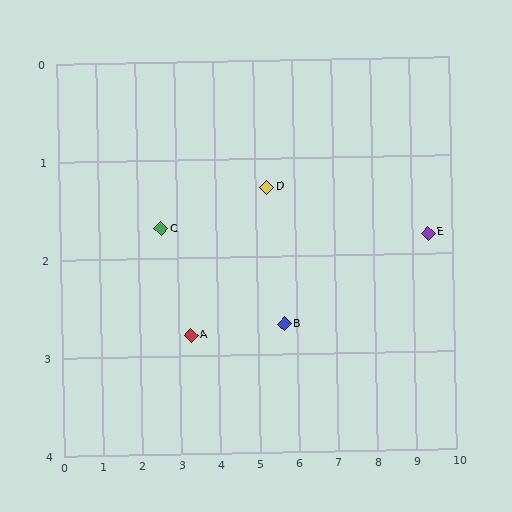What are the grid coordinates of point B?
Point B is at approximately (5.7, 2.7).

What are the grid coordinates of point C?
Point C is at approximately (2.6, 1.7).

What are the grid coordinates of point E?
Point E is at approximately (9.4, 1.8).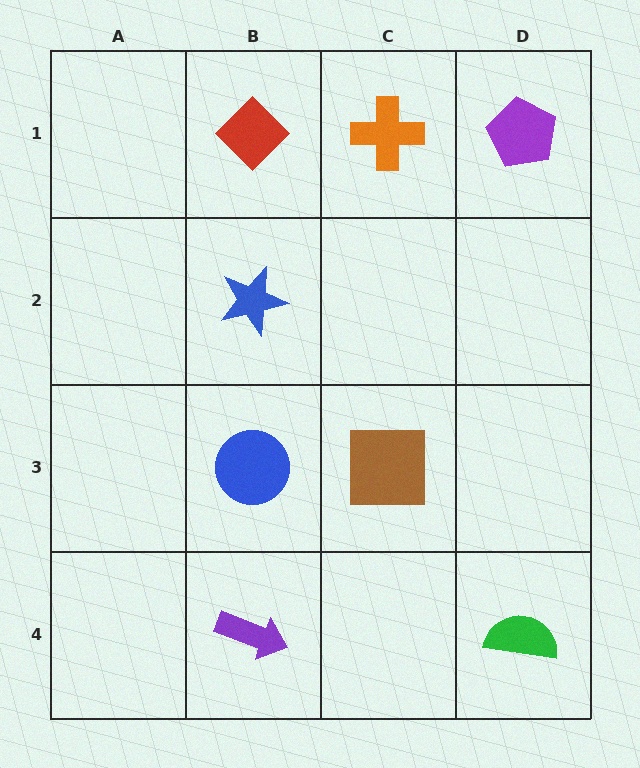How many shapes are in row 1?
3 shapes.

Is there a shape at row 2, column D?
No, that cell is empty.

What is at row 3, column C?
A brown square.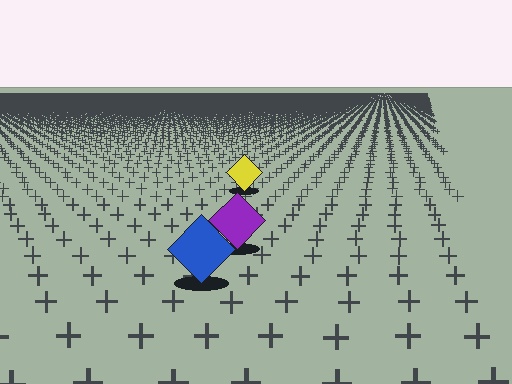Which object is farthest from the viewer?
The yellow diamond is farthest from the viewer. It appears smaller and the ground texture around it is denser.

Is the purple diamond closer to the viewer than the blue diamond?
No. The blue diamond is closer — you can tell from the texture gradient: the ground texture is coarser near it.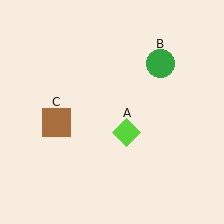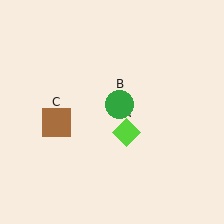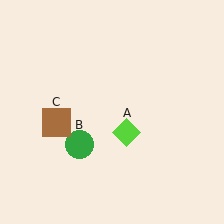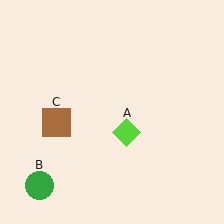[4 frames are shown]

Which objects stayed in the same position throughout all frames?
Lime diamond (object A) and brown square (object C) remained stationary.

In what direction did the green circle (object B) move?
The green circle (object B) moved down and to the left.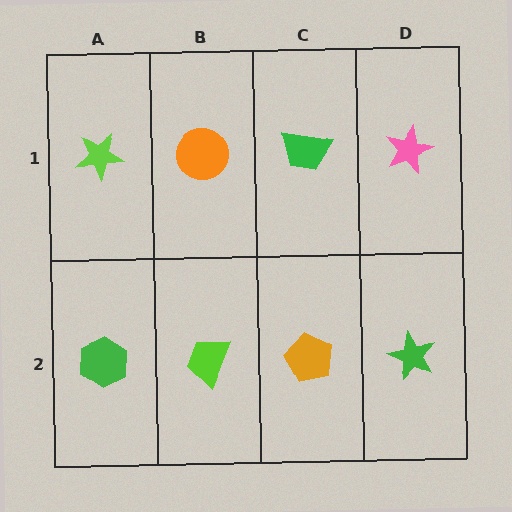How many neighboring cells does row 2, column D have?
2.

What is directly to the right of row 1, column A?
An orange circle.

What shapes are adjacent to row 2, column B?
An orange circle (row 1, column B), a green hexagon (row 2, column A), an orange pentagon (row 2, column C).